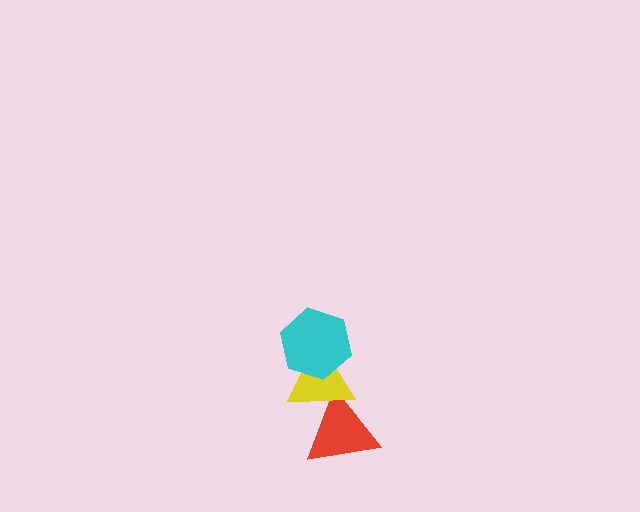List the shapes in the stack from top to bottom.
From top to bottom: the cyan hexagon, the yellow triangle, the red triangle.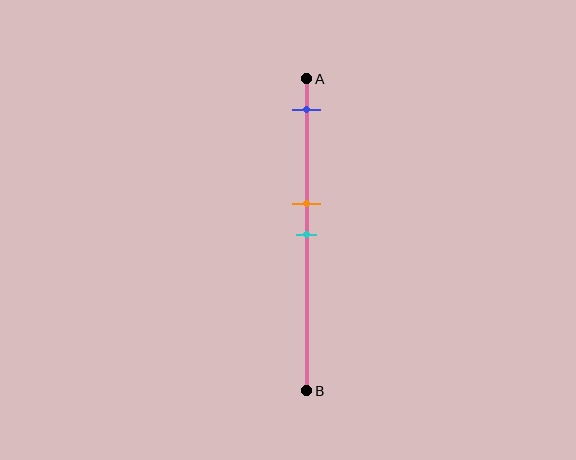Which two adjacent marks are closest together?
The orange and cyan marks are the closest adjacent pair.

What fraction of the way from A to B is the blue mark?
The blue mark is approximately 10% (0.1) of the way from A to B.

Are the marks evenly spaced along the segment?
No, the marks are not evenly spaced.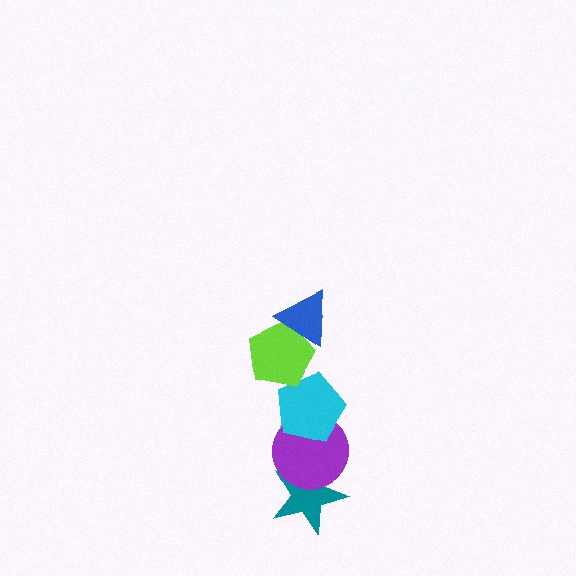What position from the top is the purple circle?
The purple circle is 4th from the top.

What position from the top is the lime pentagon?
The lime pentagon is 2nd from the top.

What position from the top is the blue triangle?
The blue triangle is 1st from the top.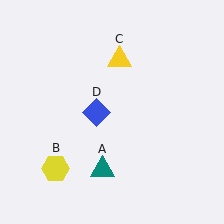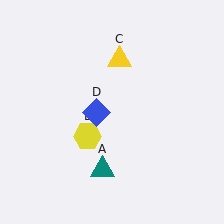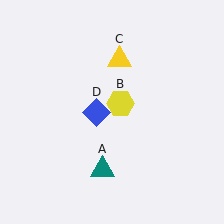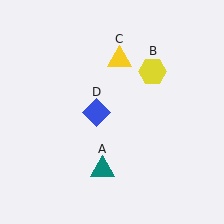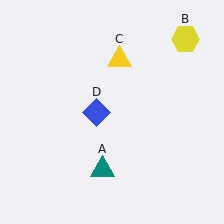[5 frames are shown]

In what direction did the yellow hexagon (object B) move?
The yellow hexagon (object B) moved up and to the right.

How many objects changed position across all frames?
1 object changed position: yellow hexagon (object B).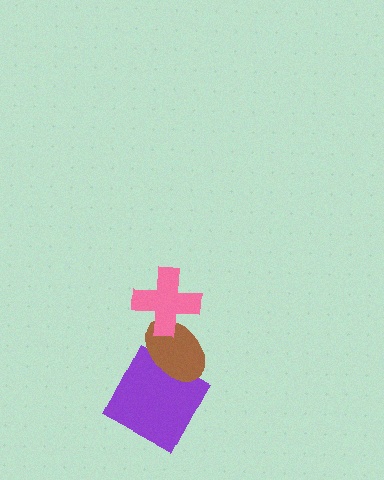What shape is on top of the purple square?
The brown ellipse is on top of the purple square.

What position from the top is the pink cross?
The pink cross is 1st from the top.